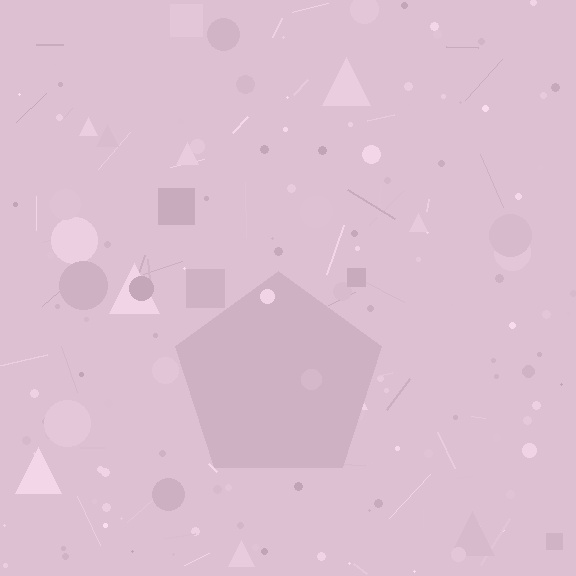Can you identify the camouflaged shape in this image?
The camouflaged shape is a pentagon.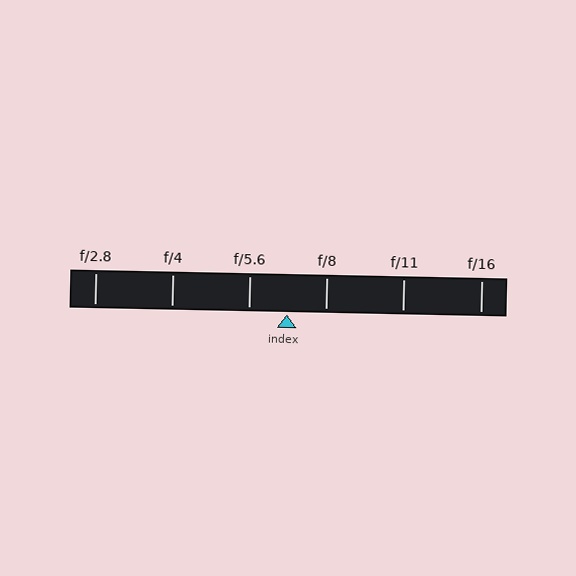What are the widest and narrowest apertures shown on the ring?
The widest aperture shown is f/2.8 and the narrowest is f/16.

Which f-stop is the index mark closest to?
The index mark is closest to f/5.6.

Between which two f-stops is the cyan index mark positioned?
The index mark is between f/5.6 and f/8.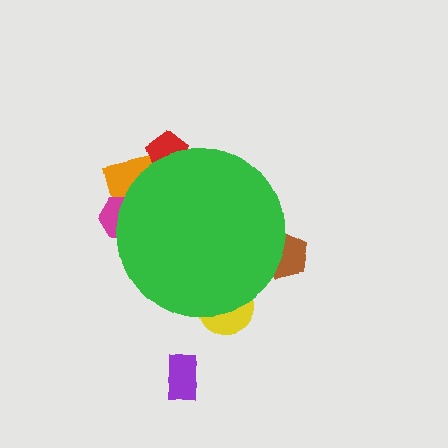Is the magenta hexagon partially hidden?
Yes, the magenta hexagon is partially hidden behind the green circle.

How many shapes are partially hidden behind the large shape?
5 shapes are partially hidden.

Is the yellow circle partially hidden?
Yes, the yellow circle is partially hidden behind the green circle.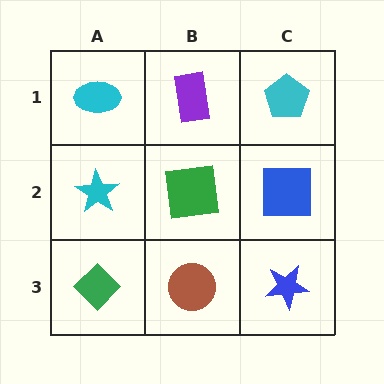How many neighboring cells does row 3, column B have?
3.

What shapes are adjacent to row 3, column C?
A blue square (row 2, column C), a brown circle (row 3, column B).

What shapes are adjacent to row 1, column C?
A blue square (row 2, column C), a purple rectangle (row 1, column B).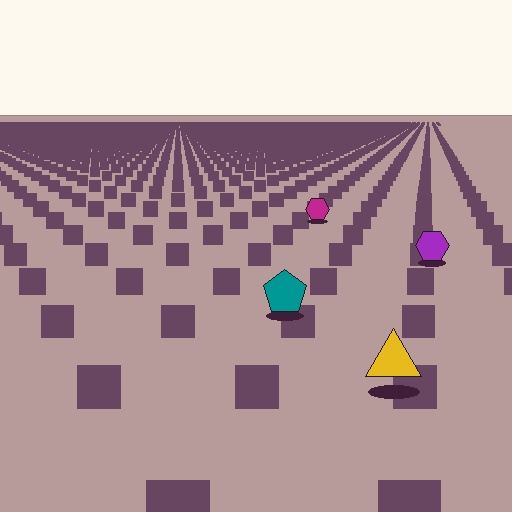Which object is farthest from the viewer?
The magenta hexagon is farthest from the viewer. It appears smaller and the ground texture around it is denser.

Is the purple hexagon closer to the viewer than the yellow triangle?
No. The yellow triangle is closer — you can tell from the texture gradient: the ground texture is coarser near it.